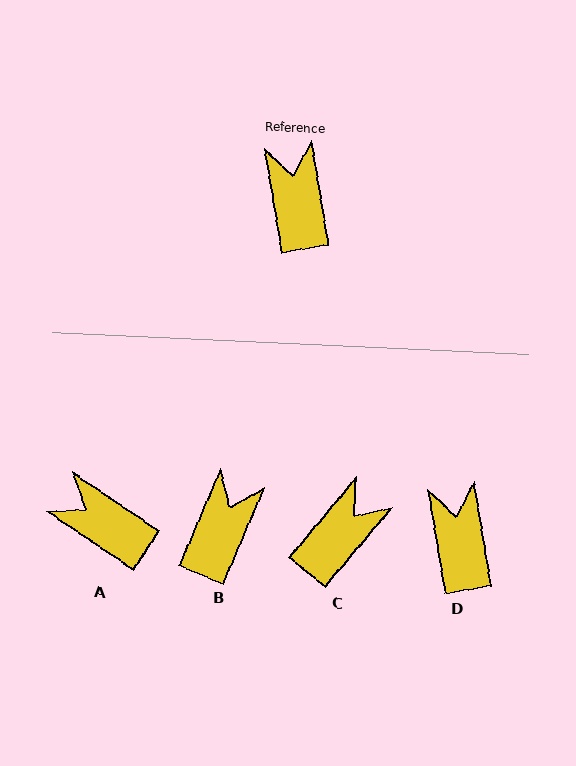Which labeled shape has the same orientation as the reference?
D.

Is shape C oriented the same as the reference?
No, it is off by about 49 degrees.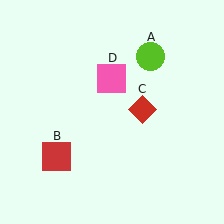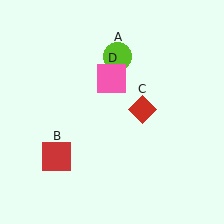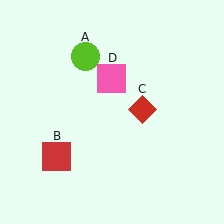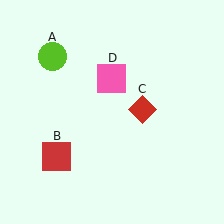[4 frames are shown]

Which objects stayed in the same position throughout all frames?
Red square (object B) and red diamond (object C) and pink square (object D) remained stationary.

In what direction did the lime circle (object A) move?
The lime circle (object A) moved left.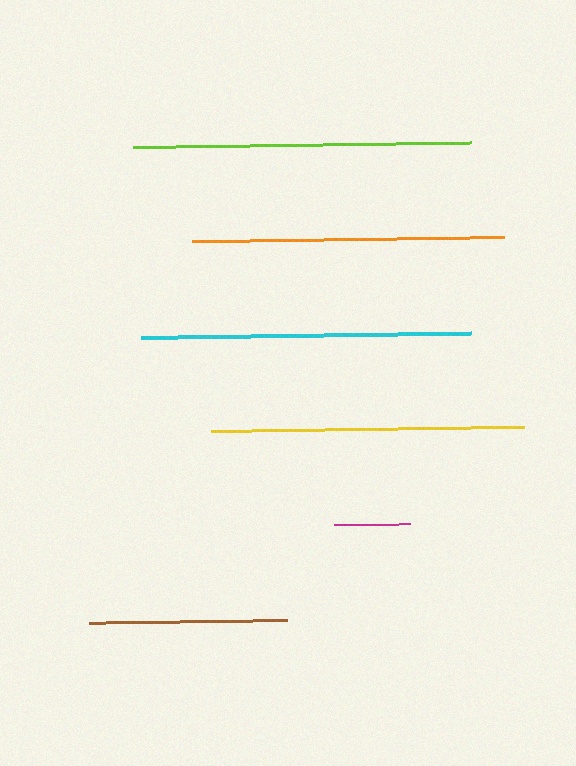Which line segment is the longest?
The lime line is the longest at approximately 338 pixels.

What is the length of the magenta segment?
The magenta segment is approximately 76 pixels long.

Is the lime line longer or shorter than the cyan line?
The lime line is longer than the cyan line.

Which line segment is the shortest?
The magenta line is the shortest at approximately 76 pixels.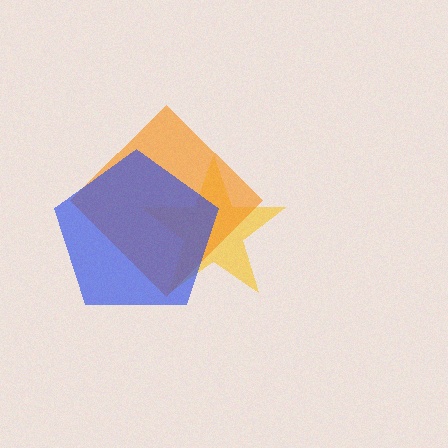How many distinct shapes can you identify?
There are 3 distinct shapes: a yellow star, an orange diamond, a blue pentagon.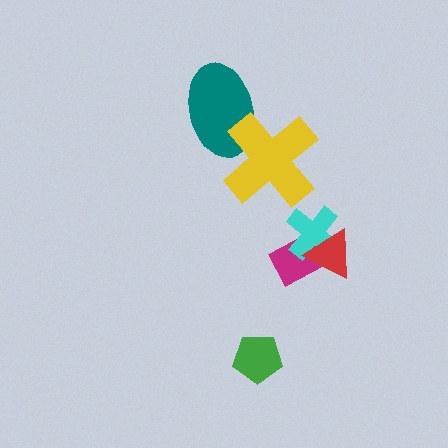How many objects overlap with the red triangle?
2 objects overlap with the red triangle.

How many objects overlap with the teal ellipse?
1 object overlaps with the teal ellipse.